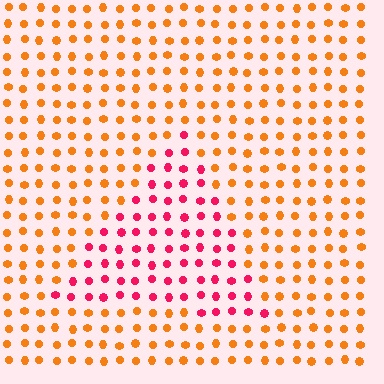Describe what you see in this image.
The image is filled with small orange elements in a uniform arrangement. A triangle-shaped region is visible where the elements are tinted to a slightly different hue, forming a subtle color boundary.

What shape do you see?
I see a triangle.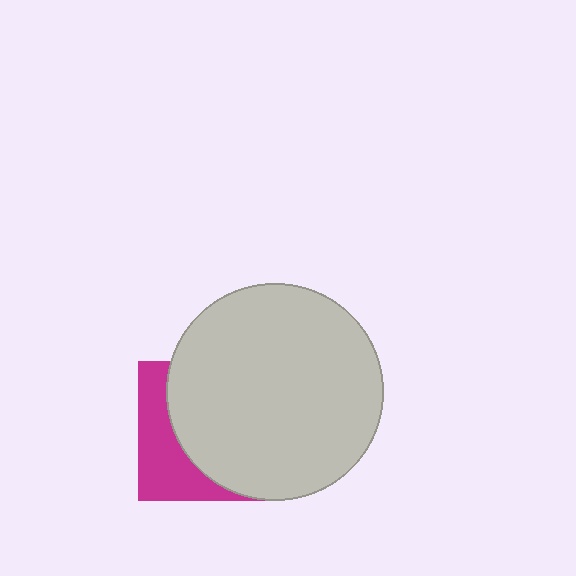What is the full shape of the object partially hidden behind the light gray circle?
The partially hidden object is a magenta square.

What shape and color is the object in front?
The object in front is a light gray circle.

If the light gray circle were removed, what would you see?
You would see the complete magenta square.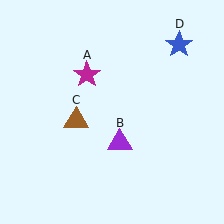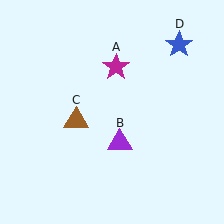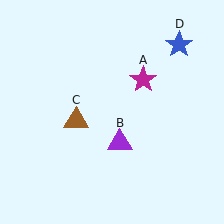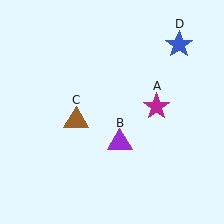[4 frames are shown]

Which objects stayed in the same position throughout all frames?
Purple triangle (object B) and brown triangle (object C) and blue star (object D) remained stationary.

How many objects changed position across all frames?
1 object changed position: magenta star (object A).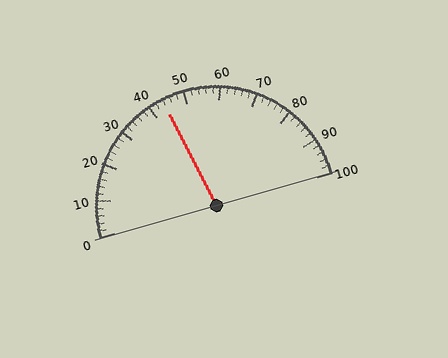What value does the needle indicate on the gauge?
The needle indicates approximately 44.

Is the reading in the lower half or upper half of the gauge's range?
The reading is in the lower half of the range (0 to 100).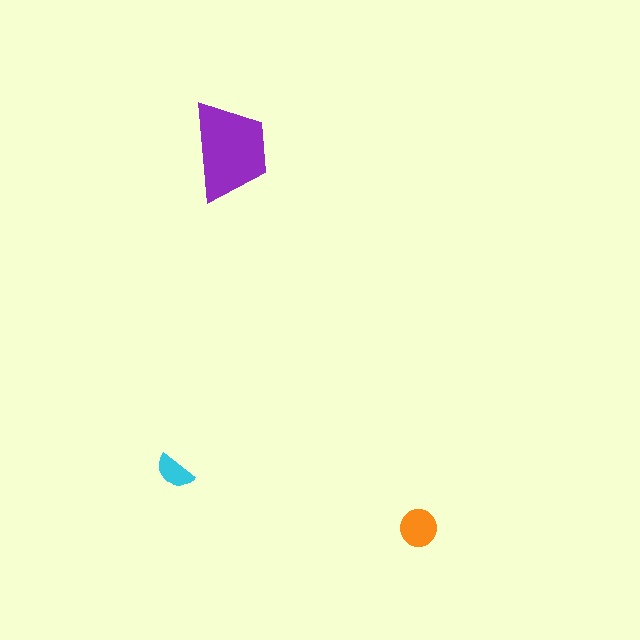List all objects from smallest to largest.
The cyan semicircle, the orange circle, the purple trapezoid.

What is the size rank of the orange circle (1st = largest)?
2nd.